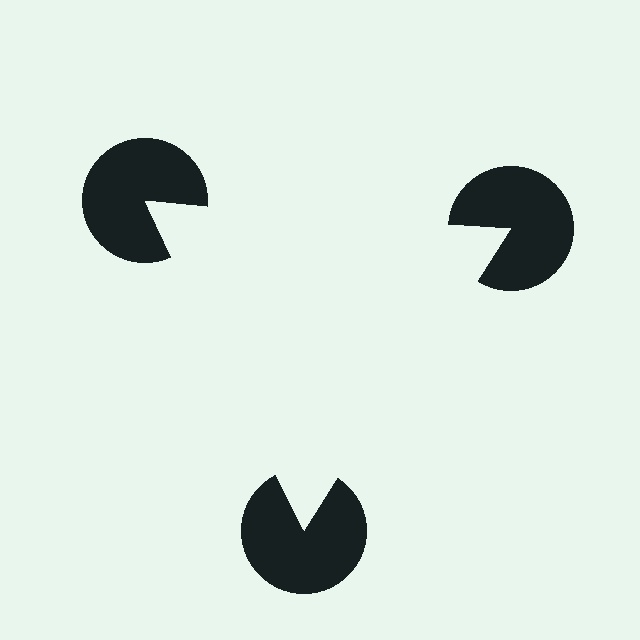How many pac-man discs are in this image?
There are 3 — one at each vertex of the illusory triangle.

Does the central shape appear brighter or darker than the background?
It typically appears slightly brighter than the background, even though no actual brightness change is drawn.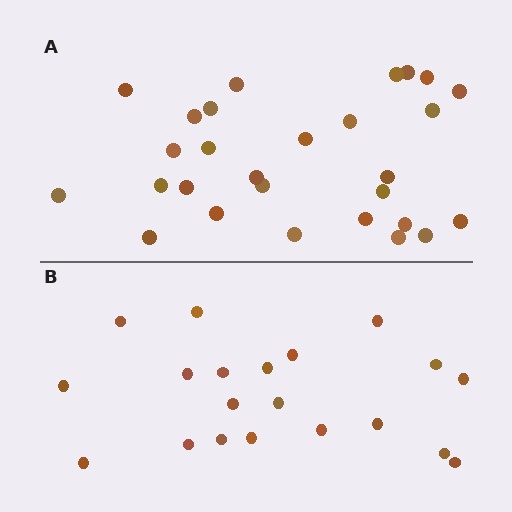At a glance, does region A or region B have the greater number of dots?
Region A (the top region) has more dots.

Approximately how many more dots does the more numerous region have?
Region A has roughly 8 or so more dots than region B.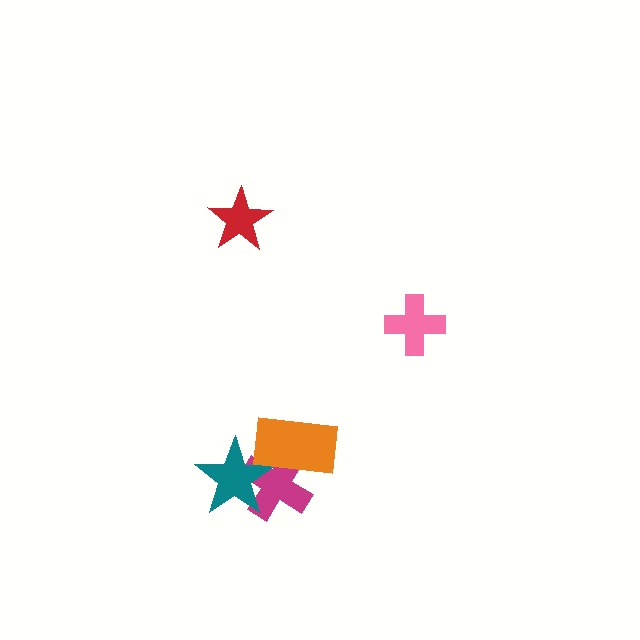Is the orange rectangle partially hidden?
No, no other shape covers it.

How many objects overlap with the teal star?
2 objects overlap with the teal star.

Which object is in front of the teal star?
The orange rectangle is in front of the teal star.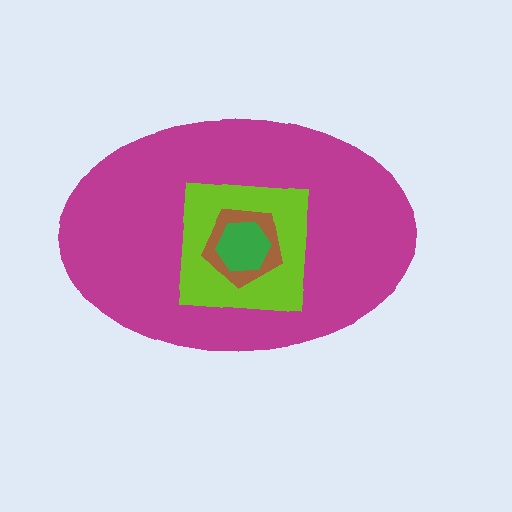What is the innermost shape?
The green hexagon.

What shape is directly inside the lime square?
The brown pentagon.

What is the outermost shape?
The magenta ellipse.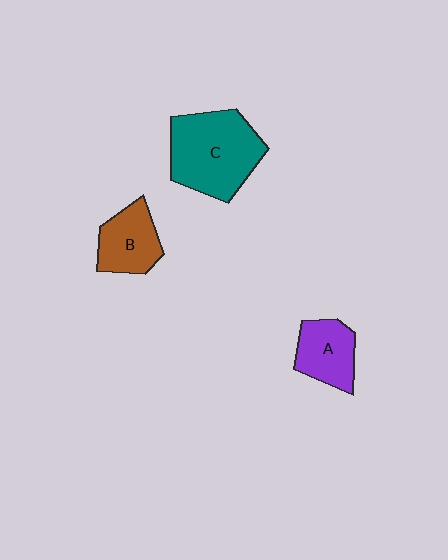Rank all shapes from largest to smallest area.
From largest to smallest: C (teal), B (brown), A (purple).